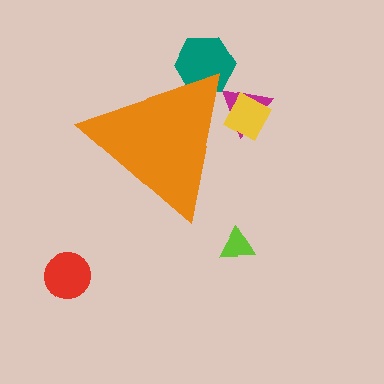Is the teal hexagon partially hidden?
Yes, the teal hexagon is partially hidden behind the orange triangle.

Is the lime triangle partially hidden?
No, the lime triangle is fully visible.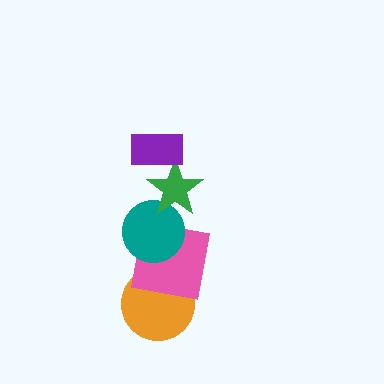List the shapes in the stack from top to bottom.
From top to bottom: the purple rectangle, the green star, the teal circle, the pink square, the orange circle.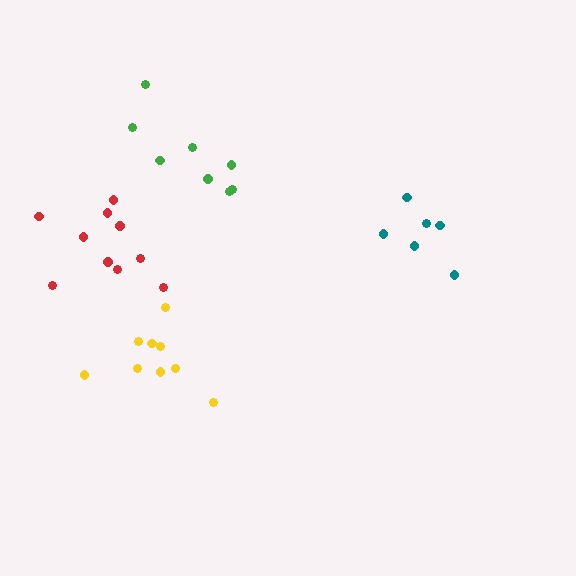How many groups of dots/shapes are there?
There are 4 groups.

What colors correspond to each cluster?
The clusters are colored: green, teal, red, yellow.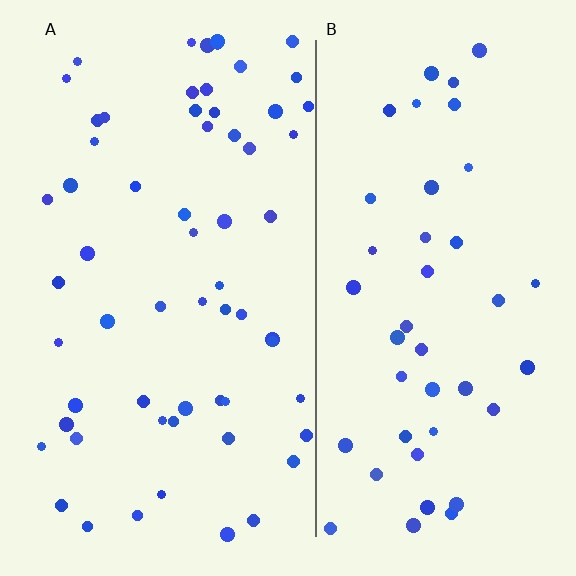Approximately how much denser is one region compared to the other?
Approximately 1.4× — region A over region B.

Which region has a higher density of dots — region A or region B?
A (the left).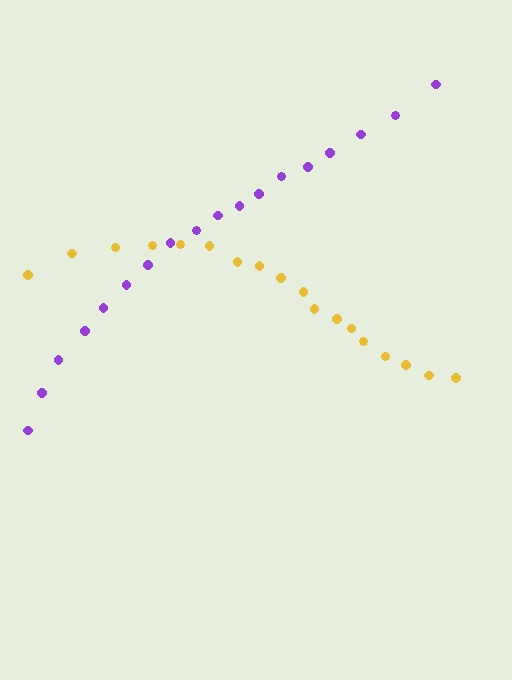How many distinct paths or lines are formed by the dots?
There are 2 distinct paths.